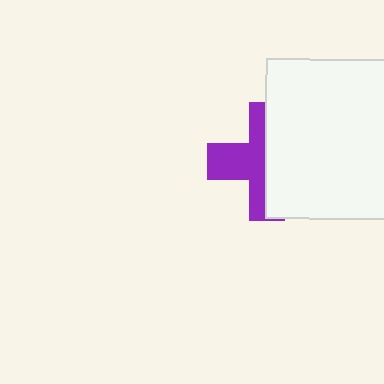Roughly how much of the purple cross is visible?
About half of it is visible (roughly 47%).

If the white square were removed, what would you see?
You would see the complete purple cross.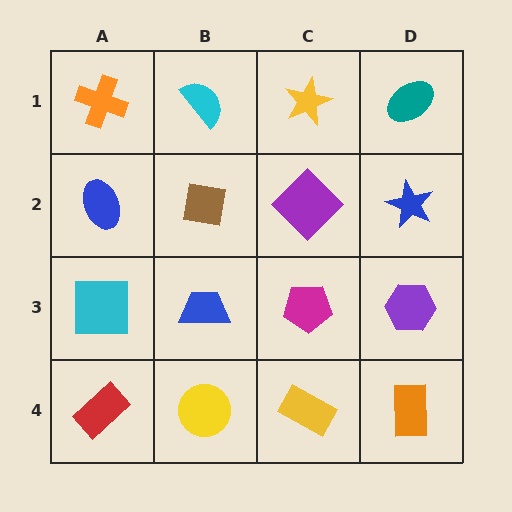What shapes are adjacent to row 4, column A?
A cyan square (row 3, column A), a yellow circle (row 4, column B).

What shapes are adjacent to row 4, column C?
A magenta pentagon (row 3, column C), a yellow circle (row 4, column B), an orange rectangle (row 4, column D).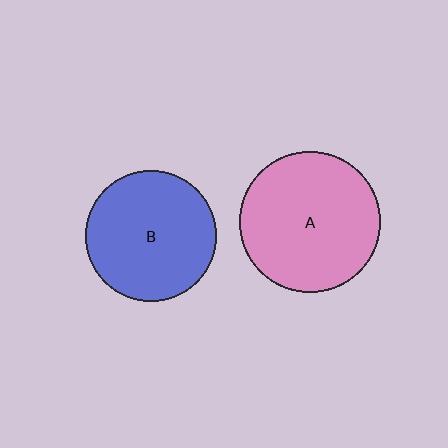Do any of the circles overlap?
No, none of the circles overlap.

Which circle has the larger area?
Circle A (pink).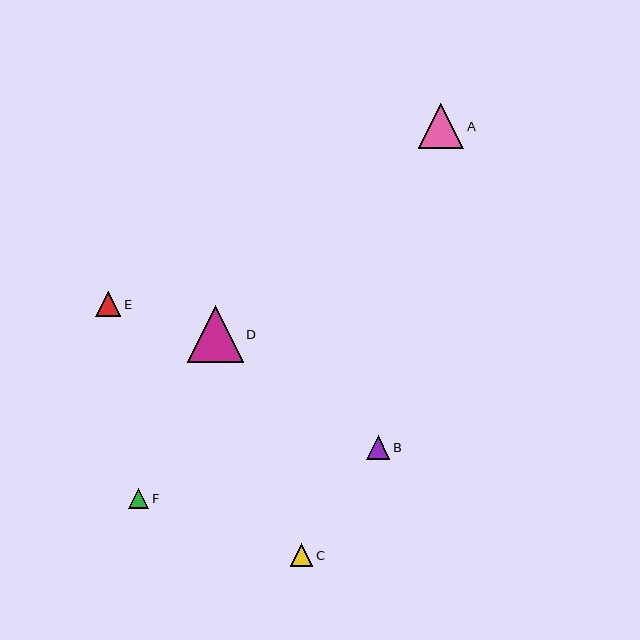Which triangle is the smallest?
Triangle F is the smallest with a size of approximately 20 pixels.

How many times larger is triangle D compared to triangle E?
Triangle D is approximately 2.2 times the size of triangle E.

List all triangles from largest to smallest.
From largest to smallest: D, A, E, B, C, F.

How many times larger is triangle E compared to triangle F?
Triangle E is approximately 1.2 times the size of triangle F.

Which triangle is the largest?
Triangle D is the largest with a size of approximately 56 pixels.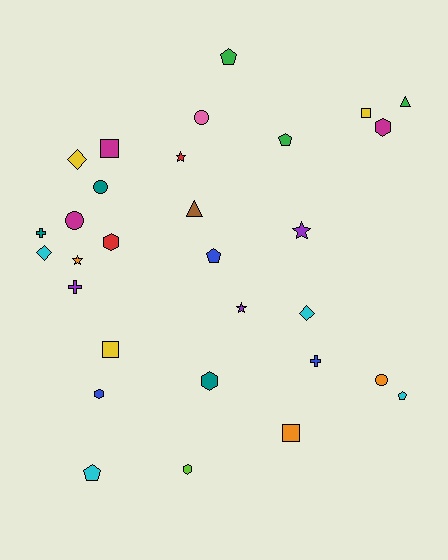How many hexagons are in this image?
There are 5 hexagons.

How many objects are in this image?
There are 30 objects.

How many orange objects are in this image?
There are 3 orange objects.